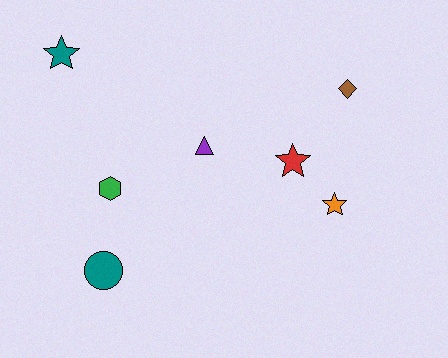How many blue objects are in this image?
There are no blue objects.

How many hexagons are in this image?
There is 1 hexagon.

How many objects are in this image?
There are 7 objects.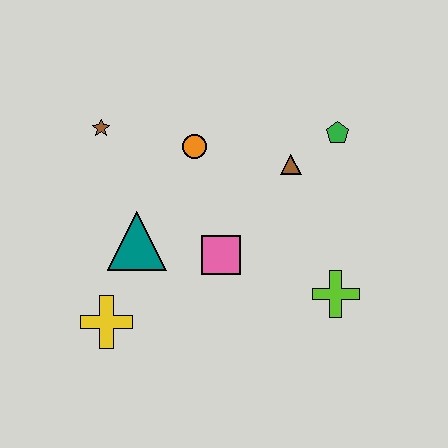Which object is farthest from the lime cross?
The brown star is farthest from the lime cross.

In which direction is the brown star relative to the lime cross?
The brown star is to the left of the lime cross.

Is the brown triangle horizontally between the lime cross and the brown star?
Yes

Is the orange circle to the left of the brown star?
No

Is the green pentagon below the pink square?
No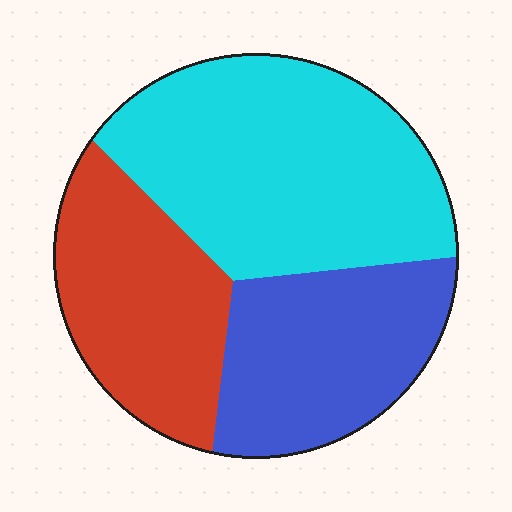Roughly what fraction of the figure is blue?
Blue covers about 30% of the figure.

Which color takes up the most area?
Cyan, at roughly 45%.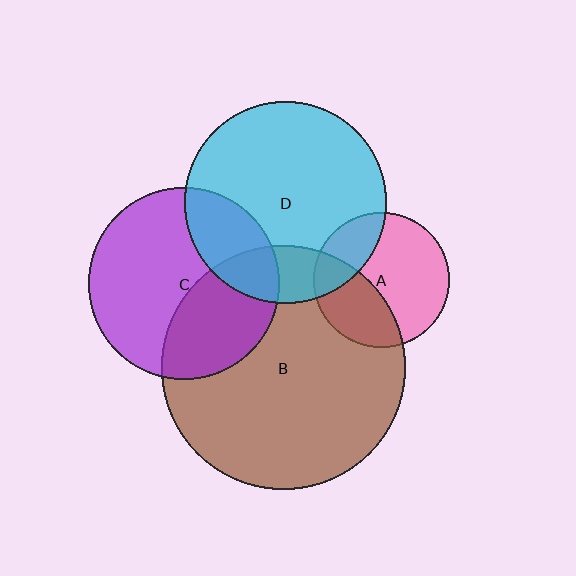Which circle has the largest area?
Circle B (brown).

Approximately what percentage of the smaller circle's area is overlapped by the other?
Approximately 20%.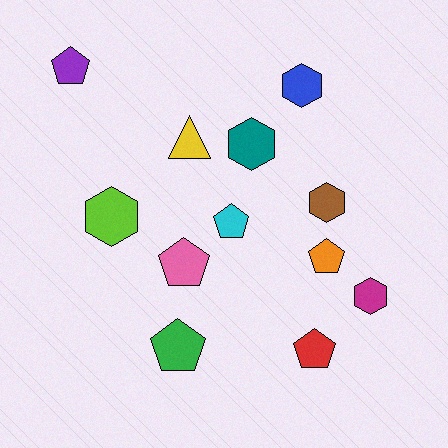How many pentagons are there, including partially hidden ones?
There are 6 pentagons.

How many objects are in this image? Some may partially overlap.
There are 12 objects.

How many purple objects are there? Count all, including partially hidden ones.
There is 1 purple object.